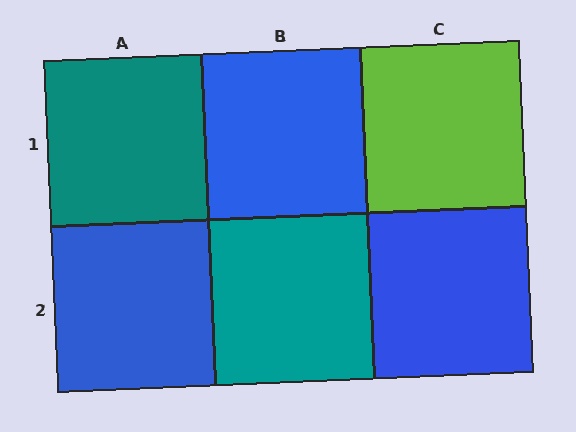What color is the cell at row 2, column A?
Blue.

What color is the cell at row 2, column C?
Blue.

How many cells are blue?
3 cells are blue.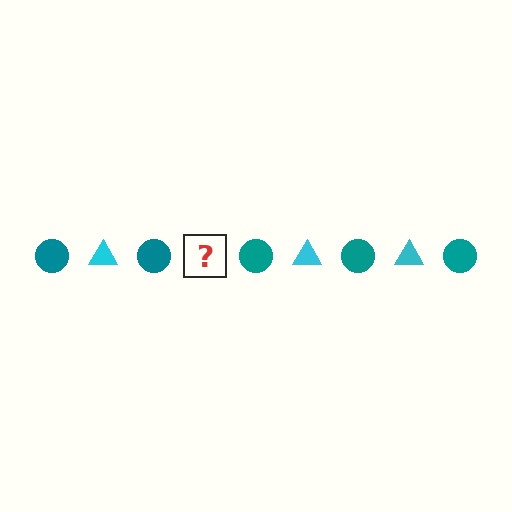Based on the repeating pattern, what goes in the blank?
The blank should be a cyan triangle.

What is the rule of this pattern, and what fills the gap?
The rule is that the pattern alternates between teal circle and cyan triangle. The gap should be filled with a cyan triangle.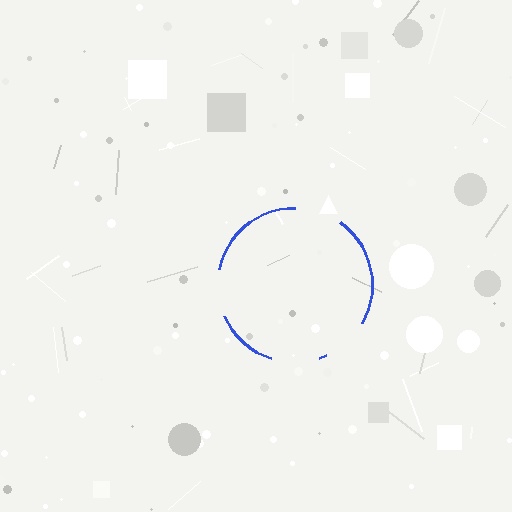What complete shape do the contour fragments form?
The contour fragments form a circle.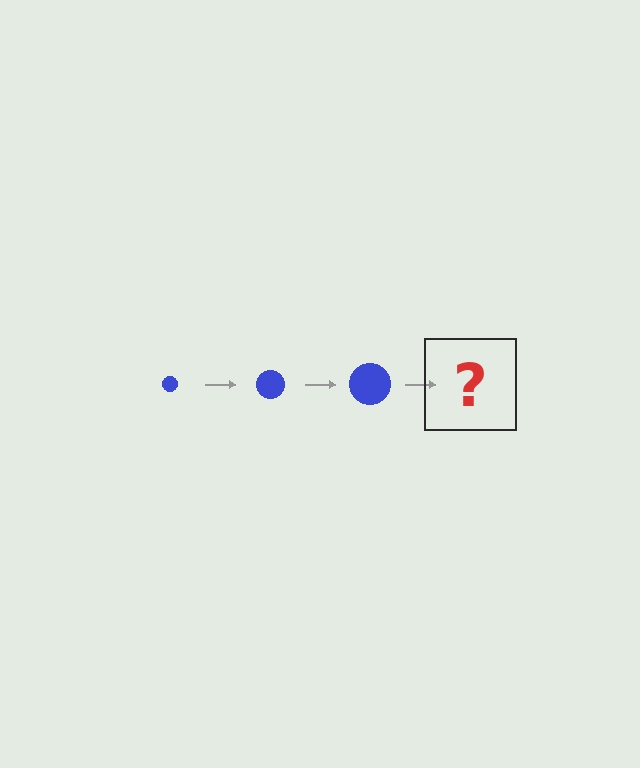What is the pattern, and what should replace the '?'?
The pattern is that the circle gets progressively larger each step. The '?' should be a blue circle, larger than the previous one.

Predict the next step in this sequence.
The next step is a blue circle, larger than the previous one.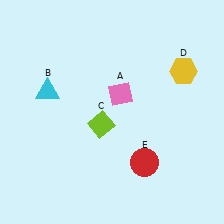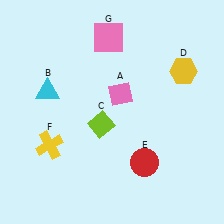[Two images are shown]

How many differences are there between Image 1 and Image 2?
There are 2 differences between the two images.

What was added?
A yellow cross (F), a pink square (G) were added in Image 2.